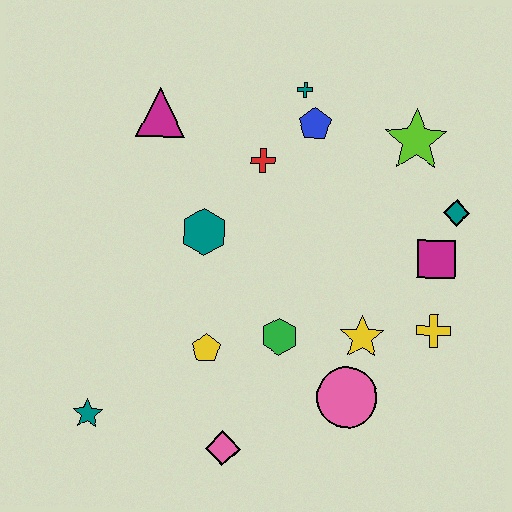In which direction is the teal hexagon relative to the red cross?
The teal hexagon is below the red cross.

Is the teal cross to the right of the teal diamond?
No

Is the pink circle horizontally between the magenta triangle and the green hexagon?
No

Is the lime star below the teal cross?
Yes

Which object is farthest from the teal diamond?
The teal star is farthest from the teal diamond.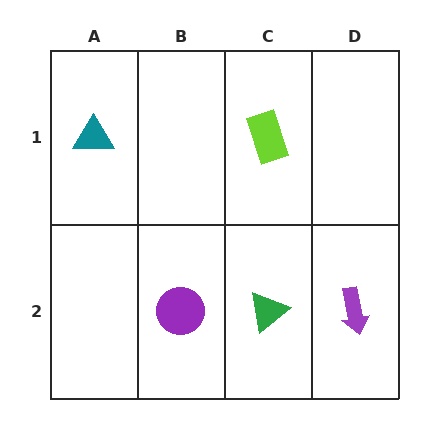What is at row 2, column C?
A green triangle.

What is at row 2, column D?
A purple arrow.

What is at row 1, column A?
A teal triangle.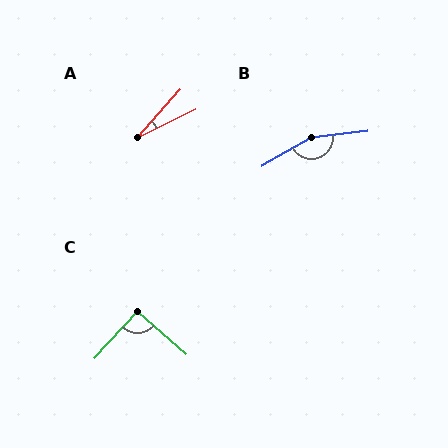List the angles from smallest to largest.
A (23°), C (91°), B (157°).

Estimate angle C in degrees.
Approximately 91 degrees.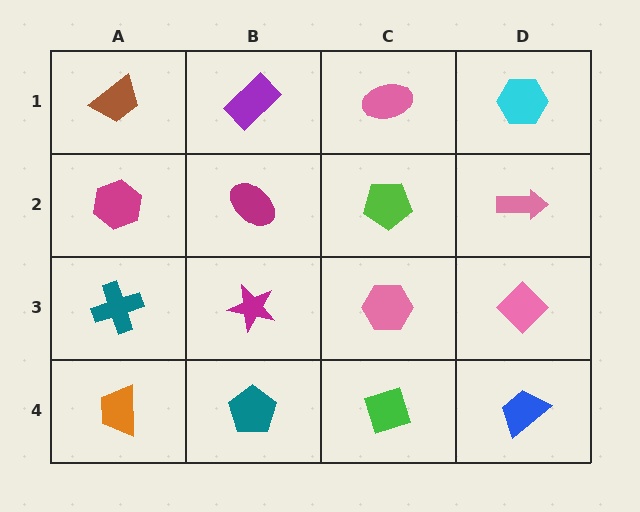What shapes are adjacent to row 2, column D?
A cyan hexagon (row 1, column D), a pink diamond (row 3, column D), a lime pentagon (row 2, column C).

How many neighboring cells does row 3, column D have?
3.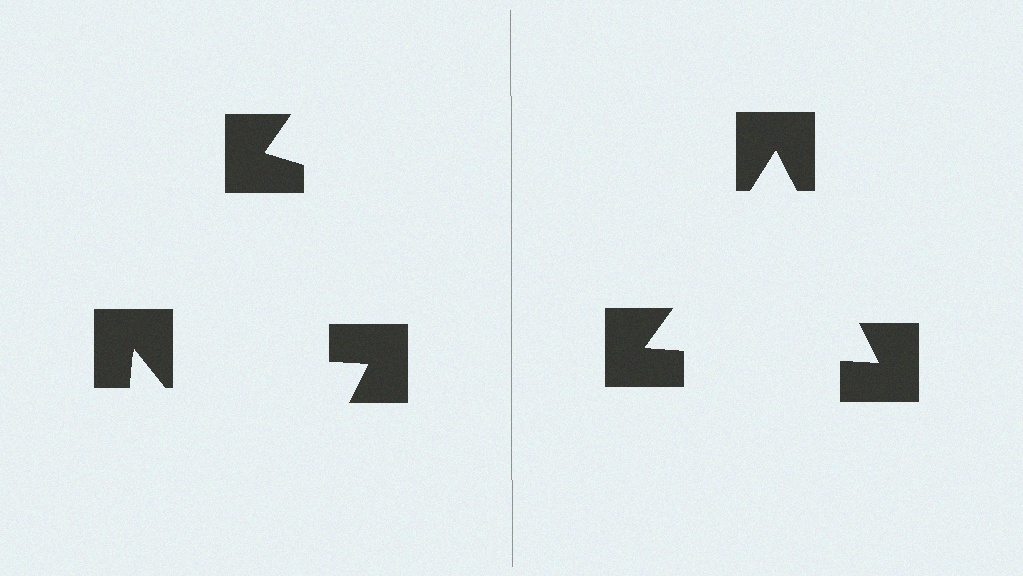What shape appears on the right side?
An illusory triangle.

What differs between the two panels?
The notched squares are positioned identically on both sides; only the wedge orientations differ. On the right they align to a triangle; on the left they are misaligned.